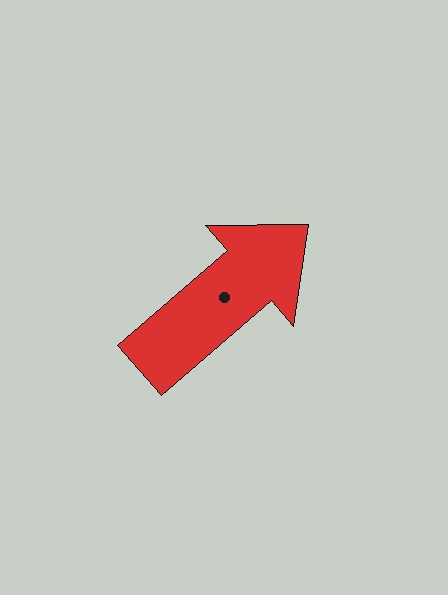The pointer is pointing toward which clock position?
Roughly 2 o'clock.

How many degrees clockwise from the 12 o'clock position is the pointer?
Approximately 49 degrees.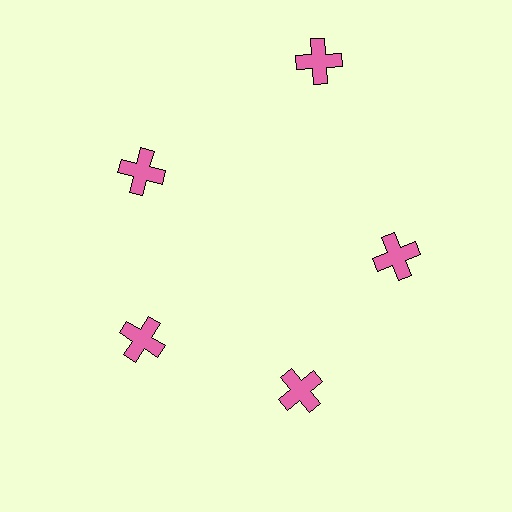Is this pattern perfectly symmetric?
No. The 5 pink crosses are arranged in a ring, but one element near the 1 o'clock position is pushed outward from the center, breaking the 5-fold rotational symmetry.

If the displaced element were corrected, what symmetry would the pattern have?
It would have 5-fold rotational symmetry — the pattern would map onto itself every 72 degrees.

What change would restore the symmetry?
The symmetry would be restored by moving it inward, back onto the ring so that all 5 crosses sit at equal angles and equal distance from the center.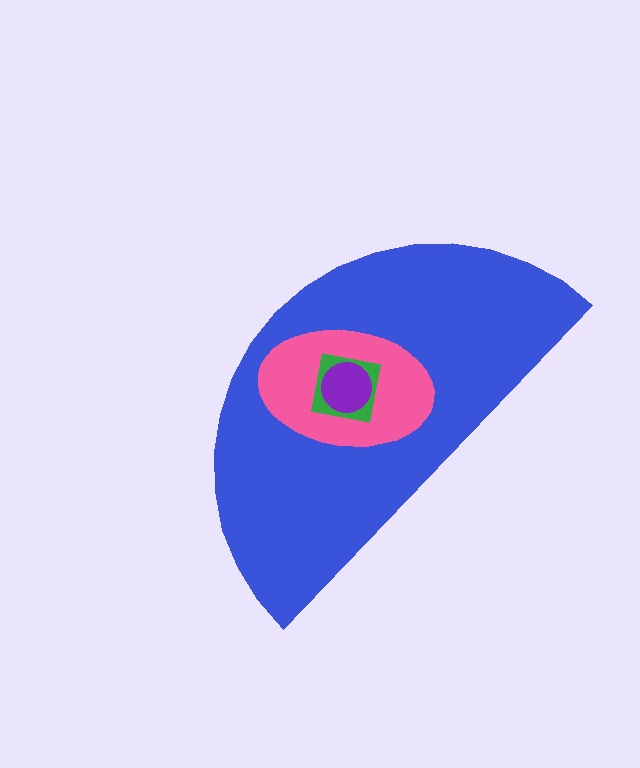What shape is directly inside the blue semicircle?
The pink ellipse.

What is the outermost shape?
The blue semicircle.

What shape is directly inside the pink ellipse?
The green square.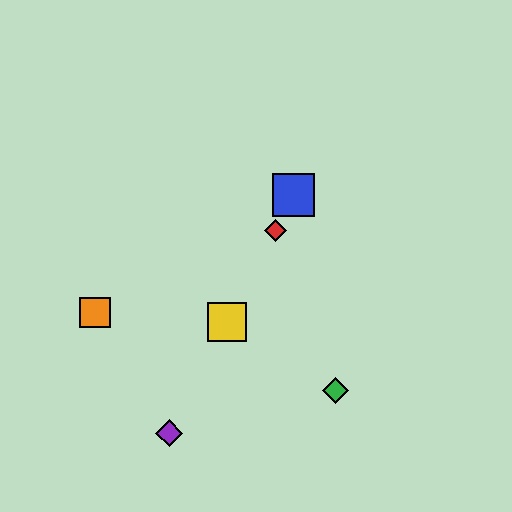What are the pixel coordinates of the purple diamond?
The purple diamond is at (169, 433).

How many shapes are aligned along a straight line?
4 shapes (the red diamond, the blue square, the yellow square, the purple diamond) are aligned along a straight line.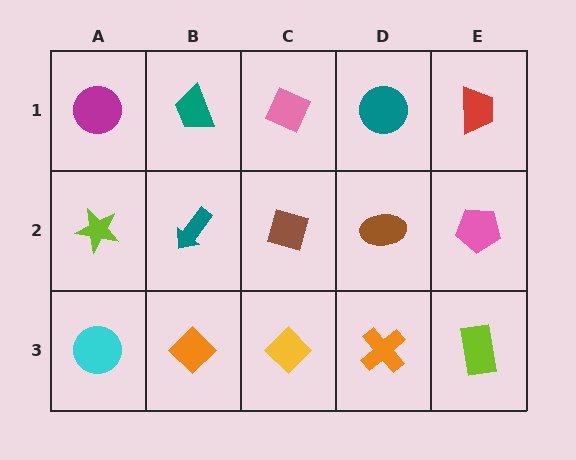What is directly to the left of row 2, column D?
A brown diamond.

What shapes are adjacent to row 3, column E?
A pink pentagon (row 2, column E), an orange cross (row 3, column D).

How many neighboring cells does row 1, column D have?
3.